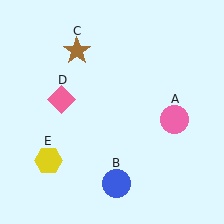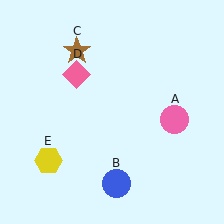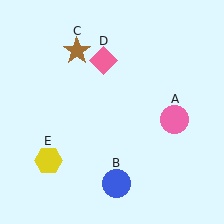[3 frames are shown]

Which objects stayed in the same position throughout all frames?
Pink circle (object A) and blue circle (object B) and brown star (object C) and yellow hexagon (object E) remained stationary.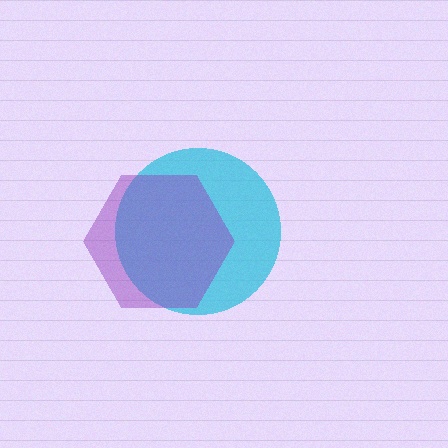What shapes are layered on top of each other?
The layered shapes are: a cyan circle, a purple hexagon.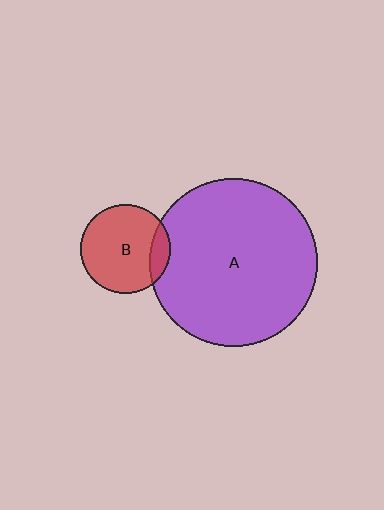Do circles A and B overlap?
Yes.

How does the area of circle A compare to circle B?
Approximately 3.5 times.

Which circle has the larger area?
Circle A (purple).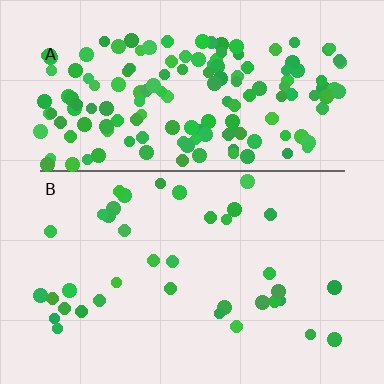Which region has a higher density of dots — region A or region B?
A (the top).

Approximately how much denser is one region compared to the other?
Approximately 4.4× — region A over region B.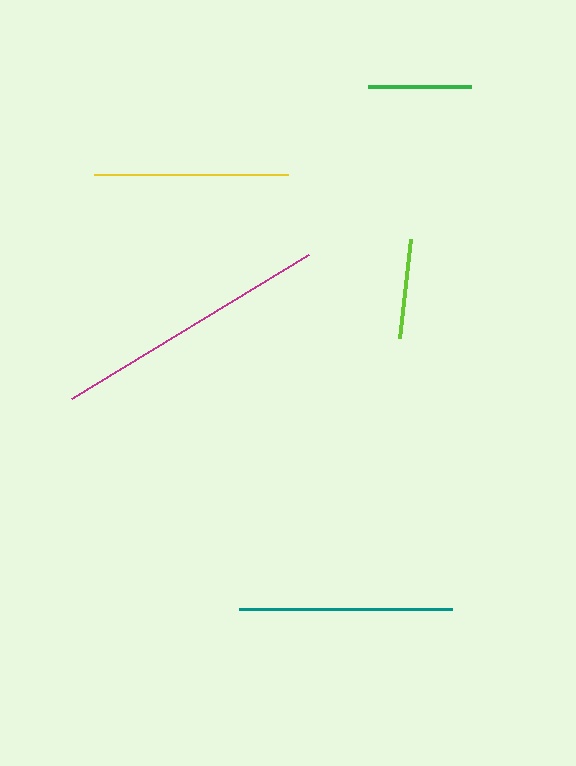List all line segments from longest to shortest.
From longest to shortest: magenta, teal, yellow, green, lime.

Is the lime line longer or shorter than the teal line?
The teal line is longer than the lime line.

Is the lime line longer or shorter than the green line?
The green line is longer than the lime line.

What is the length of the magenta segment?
The magenta segment is approximately 278 pixels long.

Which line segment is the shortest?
The lime line is the shortest at approximately 100 pixels.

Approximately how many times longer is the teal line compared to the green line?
The teal line is approximately 2.1 times the length of the green line.